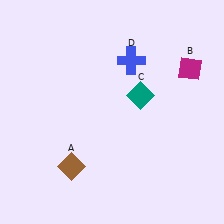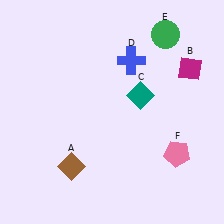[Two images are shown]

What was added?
A green circle (E), a pink pentagon (F) were added in Image 2.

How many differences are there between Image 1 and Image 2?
There are 2 differences between the two images.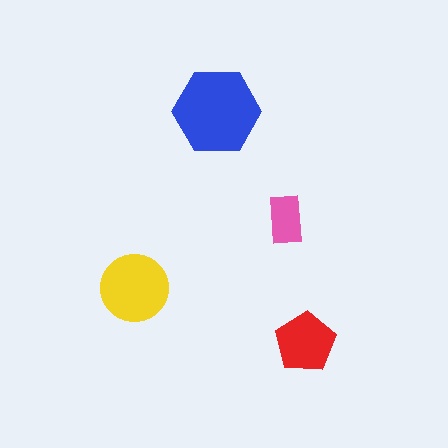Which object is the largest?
The blue hexagon.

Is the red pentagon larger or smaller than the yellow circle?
Smaller.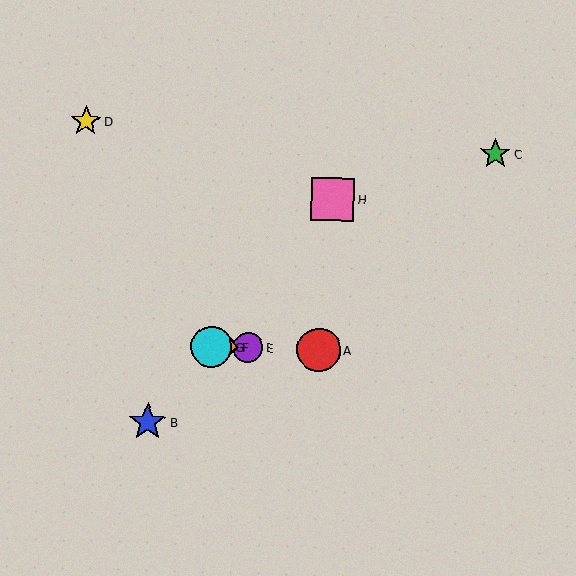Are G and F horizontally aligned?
Yes, both are at y≈347.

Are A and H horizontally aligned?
No, A is at y≈350 and H is at y≈200.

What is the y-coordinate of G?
Object G is at y≈347.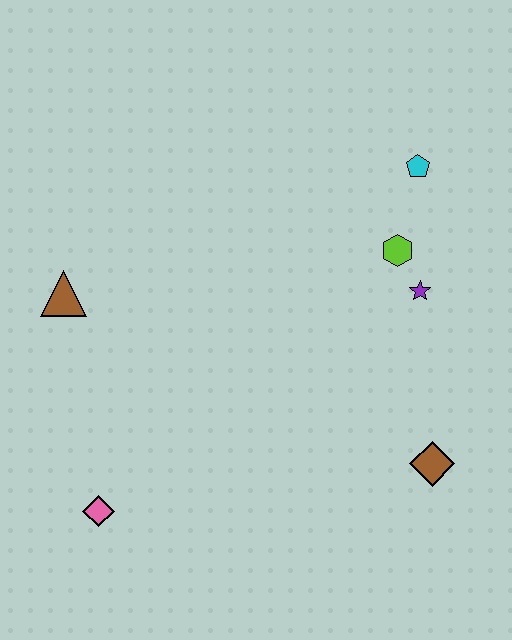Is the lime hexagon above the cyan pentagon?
No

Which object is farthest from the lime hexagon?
The pink diamond is farthest from the lime hexagon.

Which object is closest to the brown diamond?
The purple star is closest to the brown diamond.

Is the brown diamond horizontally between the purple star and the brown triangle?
No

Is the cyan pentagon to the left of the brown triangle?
No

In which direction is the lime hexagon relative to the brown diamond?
The lime hexagon is above the brown diamond.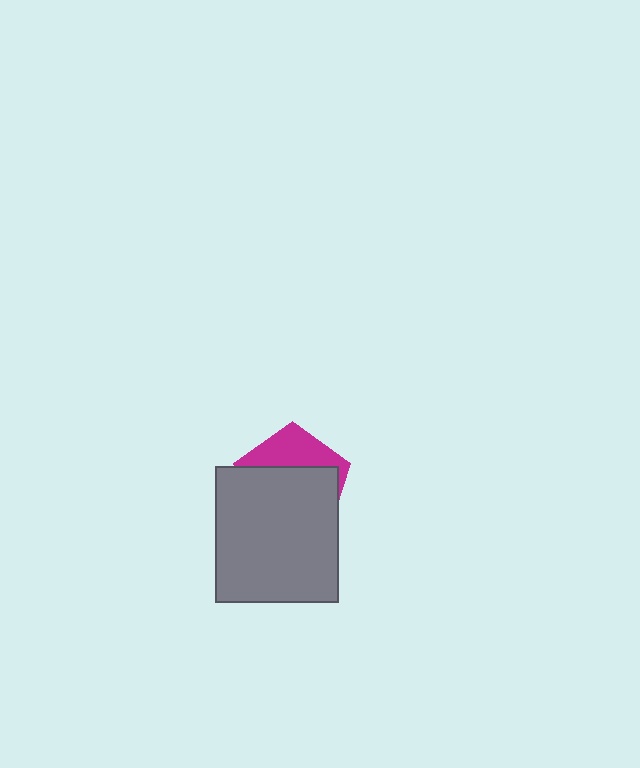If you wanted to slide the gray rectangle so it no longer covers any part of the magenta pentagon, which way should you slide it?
Slide it down — that is the most direct way to separate the two shapes.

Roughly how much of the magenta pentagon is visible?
A small part of it is visible (roughly 32%).